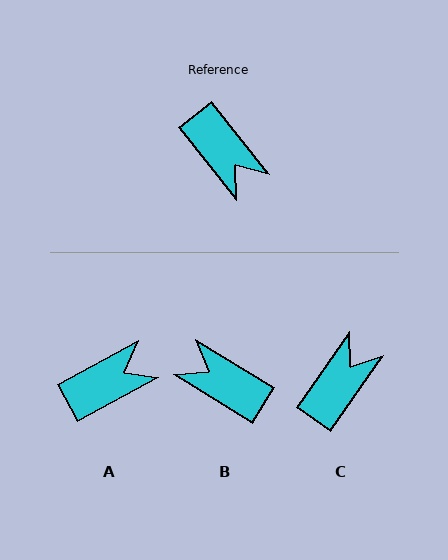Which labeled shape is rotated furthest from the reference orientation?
B, about 160 degrees away.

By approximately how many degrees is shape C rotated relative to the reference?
Approximately 107 degrees counter-clockwise.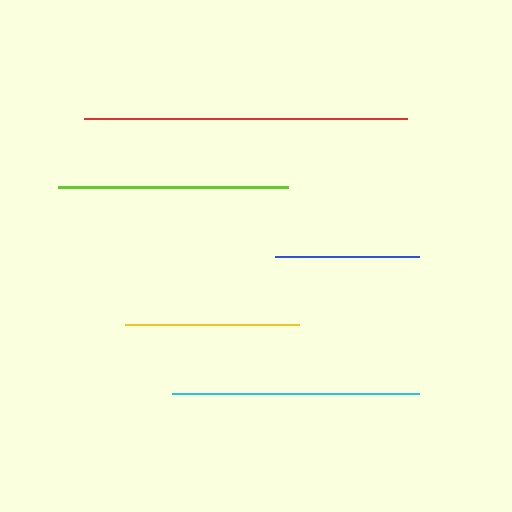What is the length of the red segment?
The red segment is approximately 323 pixels long.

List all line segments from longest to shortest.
From longest to shortest: red, cyan, lime, yellow, blue.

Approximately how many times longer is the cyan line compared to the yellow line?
The cyan line is approximately 1.4 times the length of the yellow line.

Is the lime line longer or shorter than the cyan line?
The cyan line is longer than the lime line.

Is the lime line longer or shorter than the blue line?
The lime line is longer than the blue line.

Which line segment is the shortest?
The blue line is the shortest at approximately 144 pixels.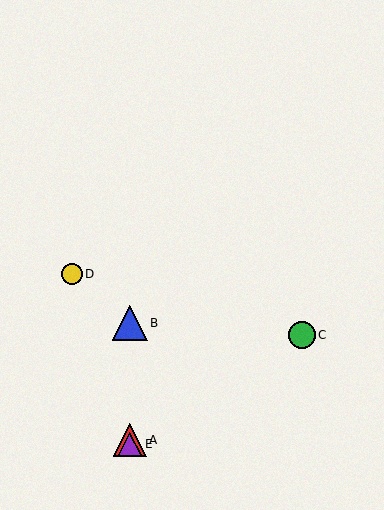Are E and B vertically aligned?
Yes, both are at x≈130.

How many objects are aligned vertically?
3 objects (A, B, E) are aligned vertically.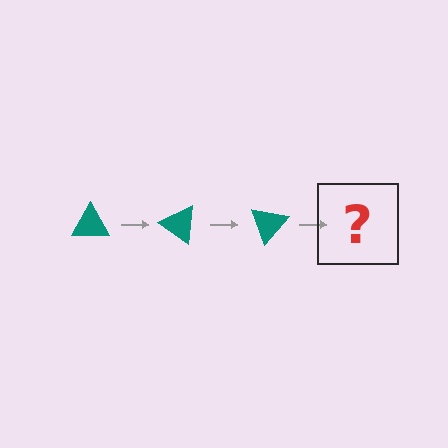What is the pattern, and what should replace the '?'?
The pattern is that the triangle rotates 35 degrees each step. The '?' should be a teal triangle rotated 105 degrees.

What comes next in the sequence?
The next element should be a teal triangle rotated 105 degrees.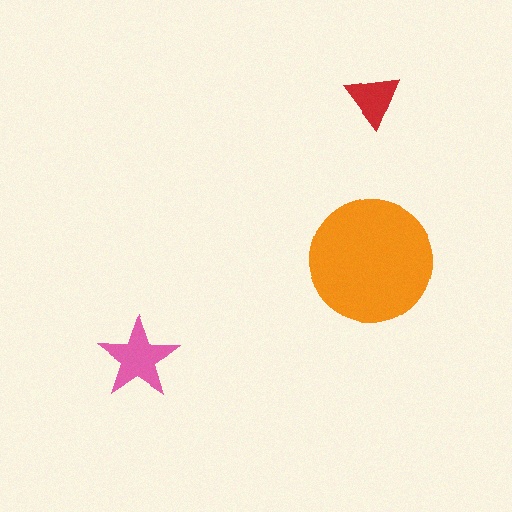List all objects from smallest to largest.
The red triangle, the pink star, the orange circle.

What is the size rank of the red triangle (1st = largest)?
3rd.